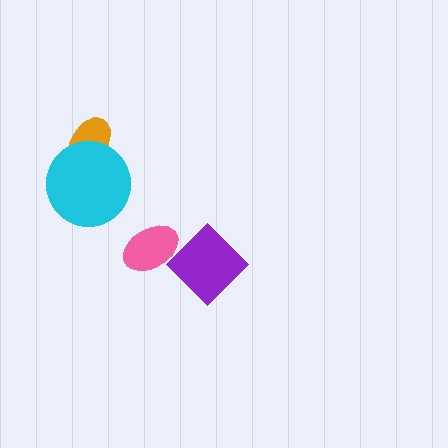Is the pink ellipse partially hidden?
No, no other shape covers it.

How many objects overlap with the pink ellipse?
1 object overlaps with the pink ellipse.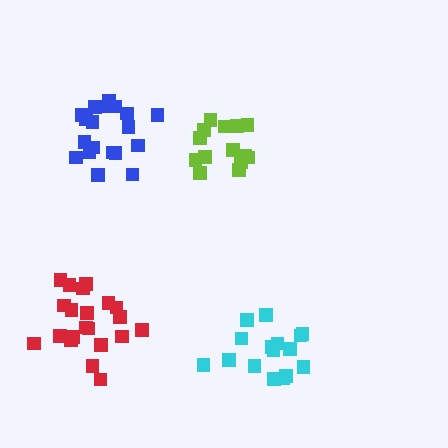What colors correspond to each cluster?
The clusters are colored: cyan, blue, red, lime.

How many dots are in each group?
Group 1: 16 dots, Group 2: 19 dots, Group 3: 21 dots, Group 4: 15 dots (71 total).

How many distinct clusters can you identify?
There are 4 distinct clusters.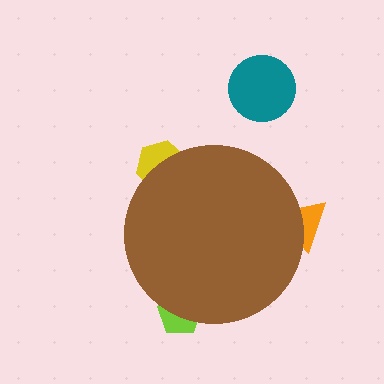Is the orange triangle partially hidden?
Yes, the orange triangle is partially hidden behind the brown circle.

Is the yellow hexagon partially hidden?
Yes, the yellow hexagon is partially hidden behind the brown circle.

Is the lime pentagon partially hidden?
Yes, the lime pentagon is partially hidden behind the brown circle.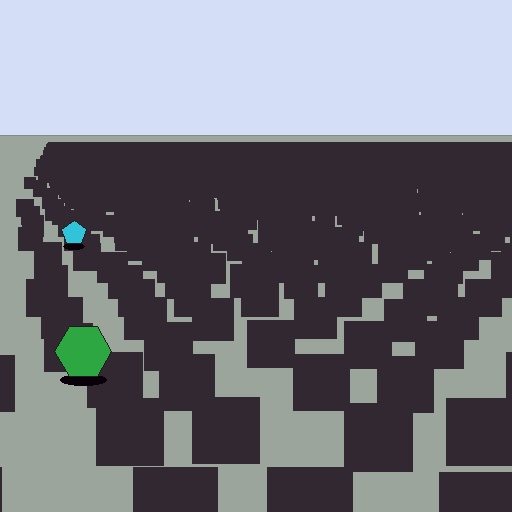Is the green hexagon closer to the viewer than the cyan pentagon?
Yes. The green hexagon is closer — you can tell from the texture gradient: the ground texture is coarser near it.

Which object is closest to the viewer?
The green hexagon is closest. The texture marks near it are larger and more spread out.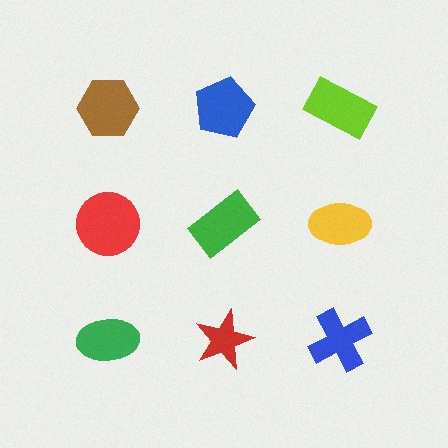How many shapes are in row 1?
3 shapes.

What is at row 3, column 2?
A red star.